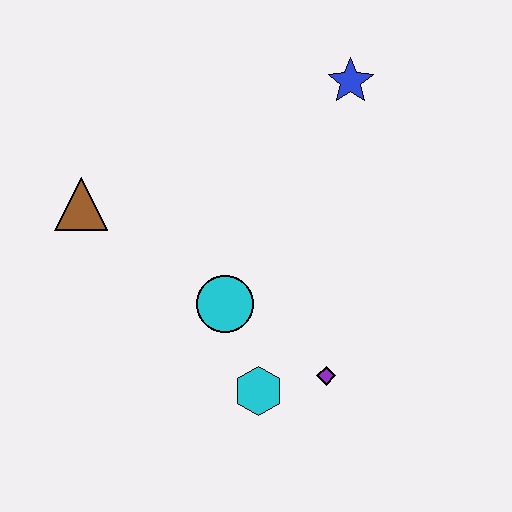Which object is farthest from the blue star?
The cyan hexagon is farthest from the blue star.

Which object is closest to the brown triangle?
The cyan circle is closest to the brown triangle.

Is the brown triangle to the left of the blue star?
Yes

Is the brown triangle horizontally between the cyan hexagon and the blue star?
No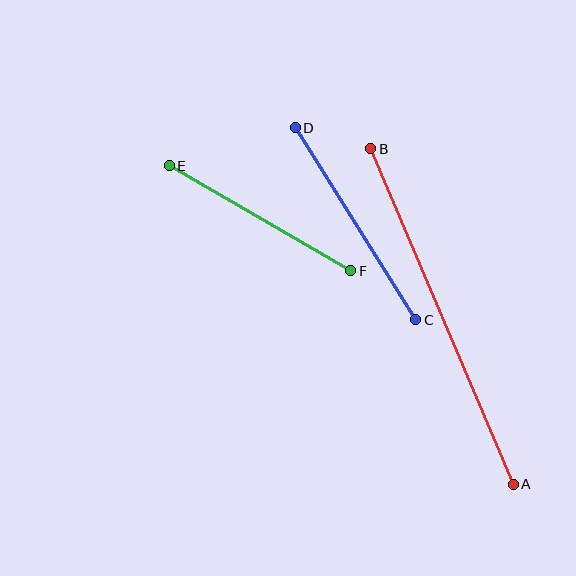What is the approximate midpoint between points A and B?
The midpoint is at approximately (442, 316) pixels.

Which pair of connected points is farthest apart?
Points A and B are farthest apart.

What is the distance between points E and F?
The distance is approximately 209 pixels.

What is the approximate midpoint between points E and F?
The midpoint is at approximately (260, 218) pixels.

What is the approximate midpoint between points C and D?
The midpoint is at approximately (356, 224) pixels.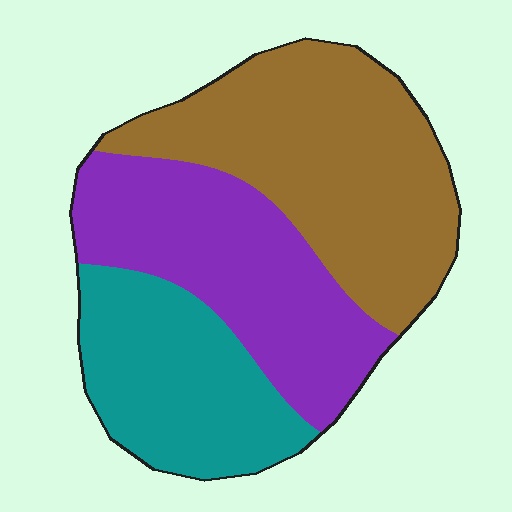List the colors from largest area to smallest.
From largest to smallest: brown, purple, teal.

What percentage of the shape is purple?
Purple takes up about one third (1/3) of the shape.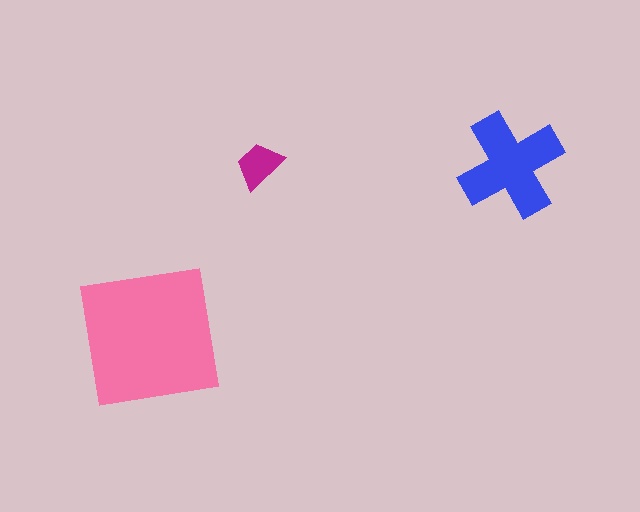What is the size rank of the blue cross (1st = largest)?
2nd.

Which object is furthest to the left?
The pink square is leftmost.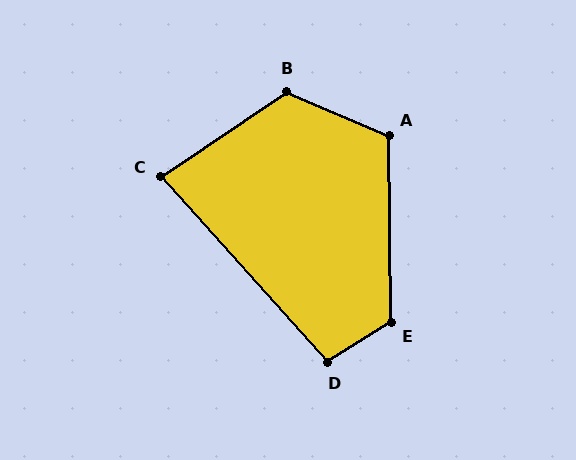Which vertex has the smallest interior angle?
C, at approximately 82 degrees.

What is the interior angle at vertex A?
Approximately 114 degrees (obtuse).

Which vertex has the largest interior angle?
B, at approximately 123 degrees.